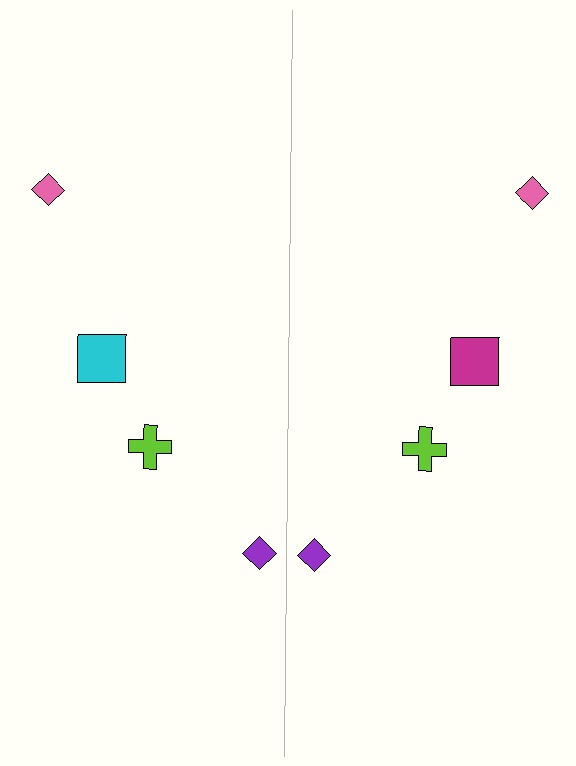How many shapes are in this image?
There are 8 shapes in this image.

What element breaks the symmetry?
The magenta square on the right side breaks the symmetry — its mirror counterpart is cyan.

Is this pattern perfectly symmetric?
No, the pattern is not perfectly symmetric. The magenta square on the right side breaks the symmetry — its mirror counterpart is cyan.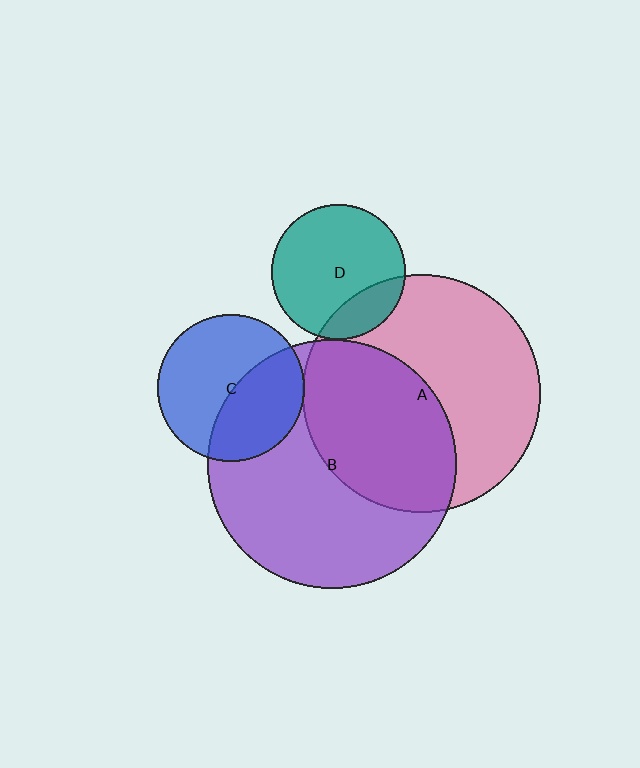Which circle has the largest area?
Circle B (purple).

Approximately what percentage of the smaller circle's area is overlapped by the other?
Approximately 45%.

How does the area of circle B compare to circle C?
Approximately 2.9 times.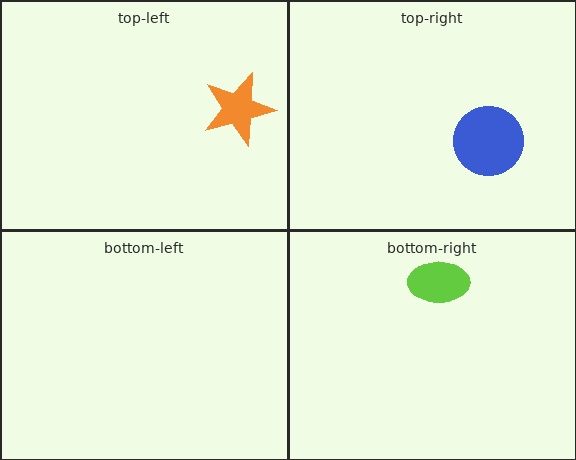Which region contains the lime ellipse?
The bottom-right region.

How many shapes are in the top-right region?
1.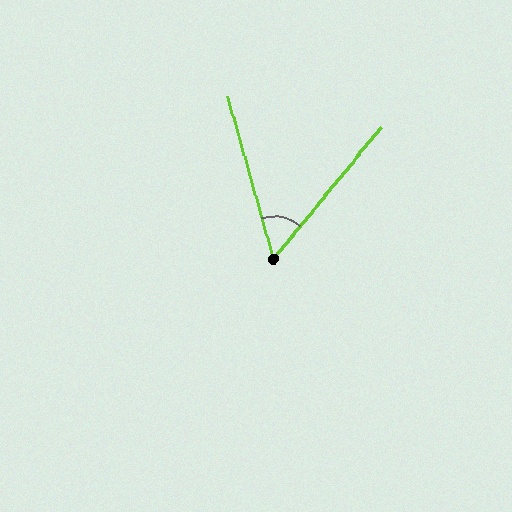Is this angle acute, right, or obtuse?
It is acute.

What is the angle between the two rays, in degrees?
Approximately 55 degrees.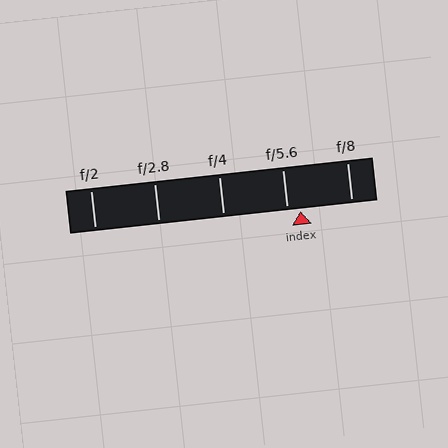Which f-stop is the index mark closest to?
The index mark is closest to f/5.6.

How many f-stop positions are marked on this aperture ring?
There are 5 f-stop positions marked.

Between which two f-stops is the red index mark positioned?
The index mark is between f/5.6 and f/8.